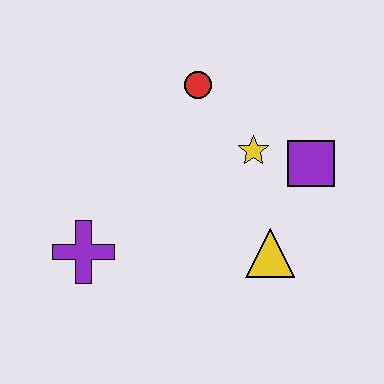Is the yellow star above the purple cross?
Yes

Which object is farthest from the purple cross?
The purple square is farthest from the purple cross.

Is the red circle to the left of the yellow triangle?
Yes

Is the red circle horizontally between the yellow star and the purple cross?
Yes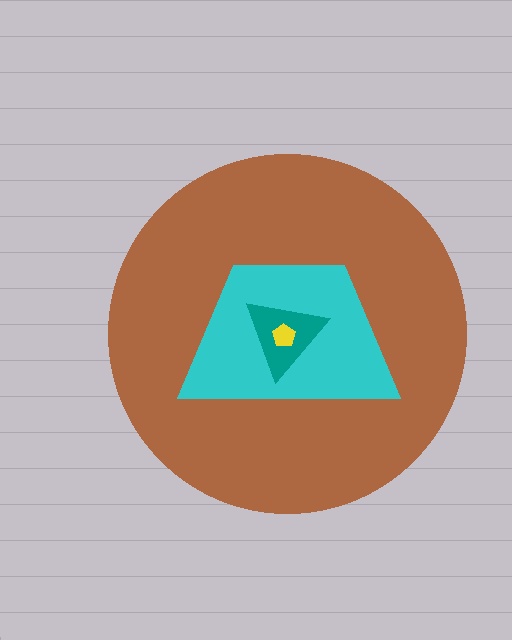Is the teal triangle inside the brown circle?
Yes.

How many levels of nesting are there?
4.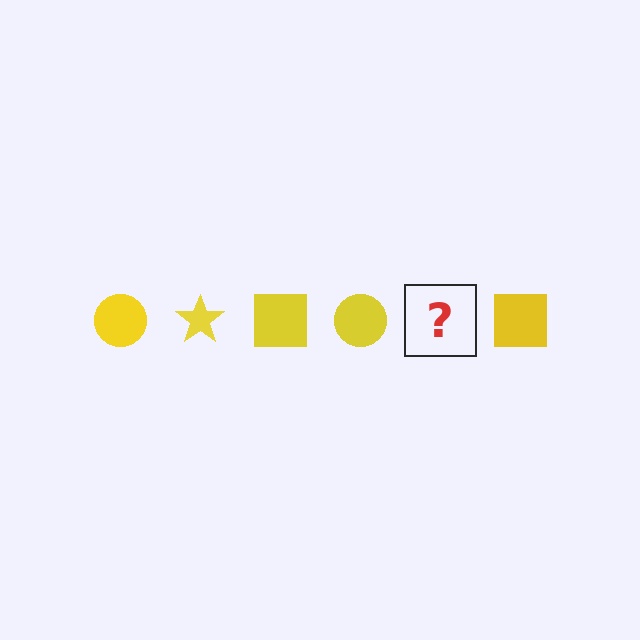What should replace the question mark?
The question mark should be replaced with a yellow star.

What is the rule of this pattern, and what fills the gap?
The rule is that the pattern cycles through circle, star, square shapes in yellow. The gap should be filled with a yellow star.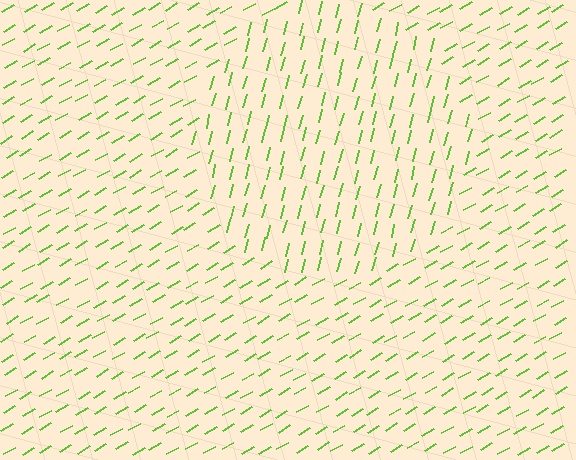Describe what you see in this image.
The image is filled with small lime line segments. A circle region in the image has lines oriented differently from the surrounding lines, creating a visible texture boundary.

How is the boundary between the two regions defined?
The boundary is defined purely by a change in line orientation (approximately 45 degrees difference). All lines are the same color and thickness.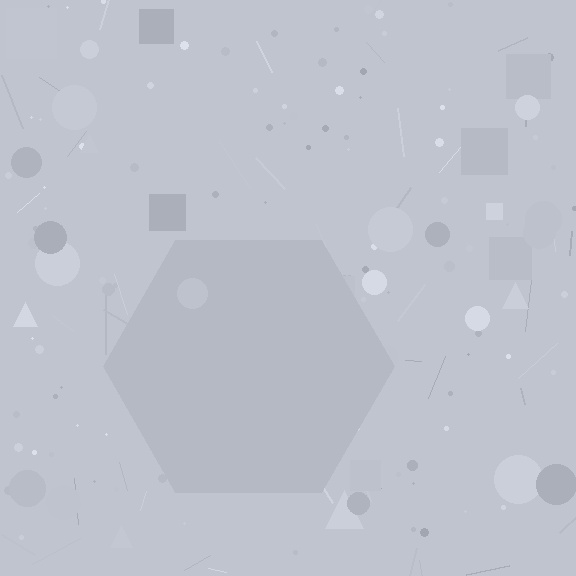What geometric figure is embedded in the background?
A hexagon is embedded in the background.